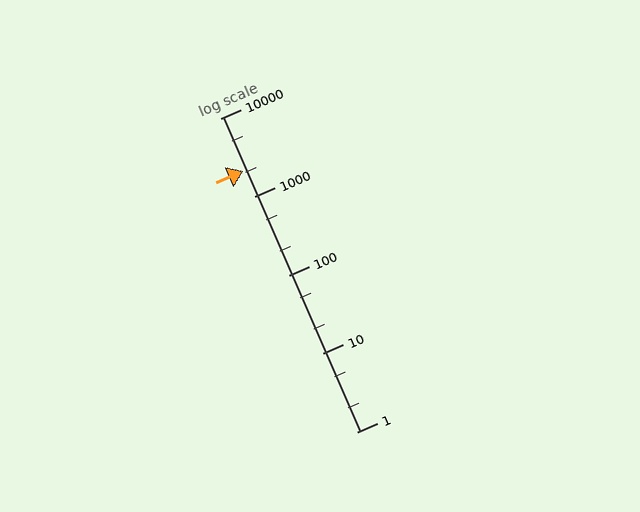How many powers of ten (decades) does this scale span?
The scale spans 4 decades, from 1 to 10000.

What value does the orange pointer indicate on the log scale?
The pointer indicates approximately 2100.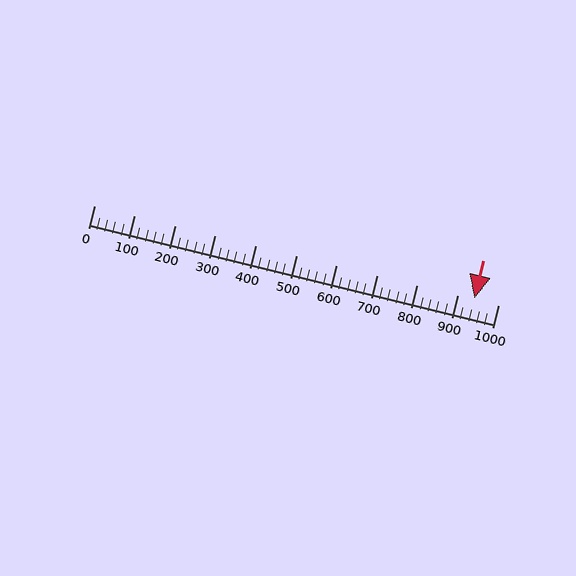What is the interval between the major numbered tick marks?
The major tick marks are spaced 100 units apart.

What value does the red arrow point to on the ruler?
The red arrow points to approximately 940.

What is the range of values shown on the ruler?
The ruler shows values from 0 to 1000.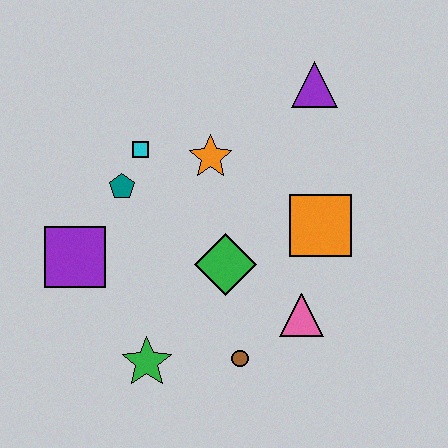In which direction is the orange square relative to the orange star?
The orange square is to the right of the orange star.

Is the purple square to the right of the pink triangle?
No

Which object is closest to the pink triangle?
The brown circle is closest to the pink triangle.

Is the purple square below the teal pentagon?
Yes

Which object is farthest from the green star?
The purple triangle is farthest from the green star.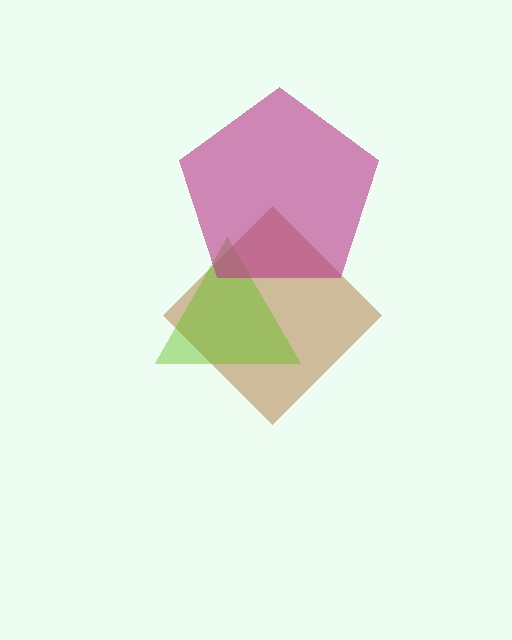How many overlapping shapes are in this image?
There are 3 overlapping shapes in the image.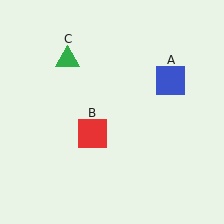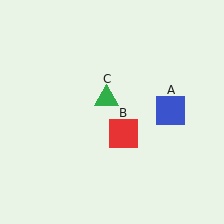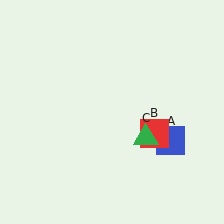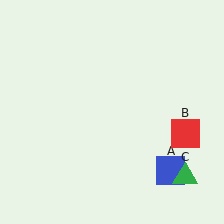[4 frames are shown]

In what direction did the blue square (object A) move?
The blue square (object A) moved down.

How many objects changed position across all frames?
3 objects changed position: blue square (object A), red square (object B), green triangle (object C).